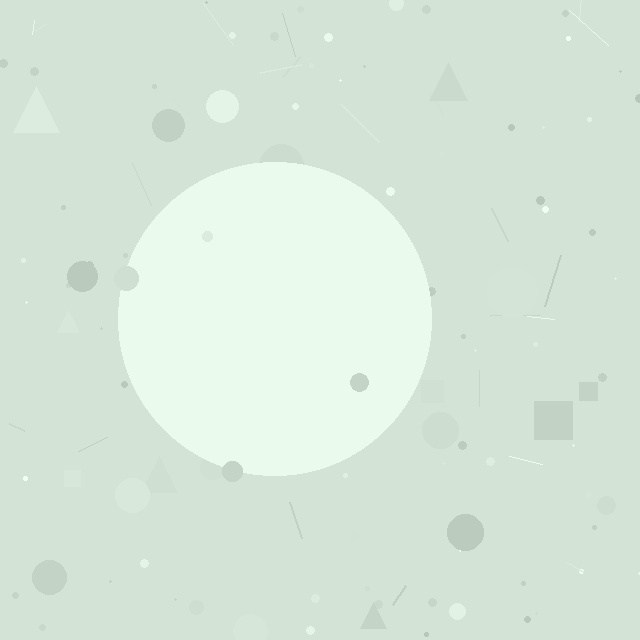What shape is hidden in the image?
A circle is hidden in the image.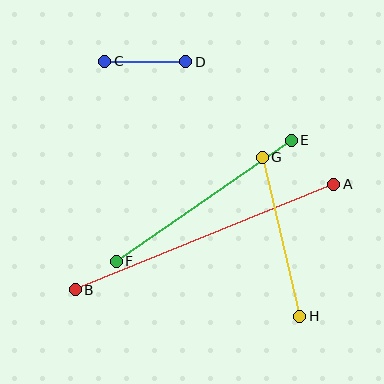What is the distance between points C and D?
The distance is approximately 81 pixels.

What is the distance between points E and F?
The distance is approximately 213 pixels.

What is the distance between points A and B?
The distance is approximately 279 pixels.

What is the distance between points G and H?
The distance is approximately 163 pixels.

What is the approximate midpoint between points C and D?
The midpoint is at approximately (145, 61) pixels.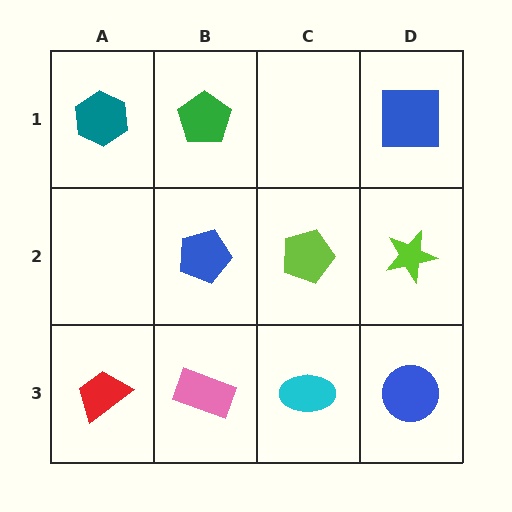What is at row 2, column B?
A blue pentagon.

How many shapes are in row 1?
3 shapes.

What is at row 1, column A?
A teal hexagon.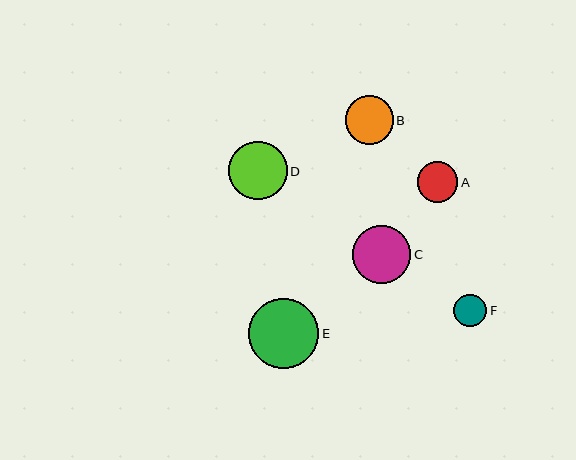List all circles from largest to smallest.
From largest to smallest: E, D, C, B, A, F.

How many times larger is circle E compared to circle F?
Circle E is approximately 2.1 times the size of circle F.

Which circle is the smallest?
Circle F is the smallest with a size of approximately 33 pixels.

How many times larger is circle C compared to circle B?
Circle C is approximately 1.2 times the size of circle B.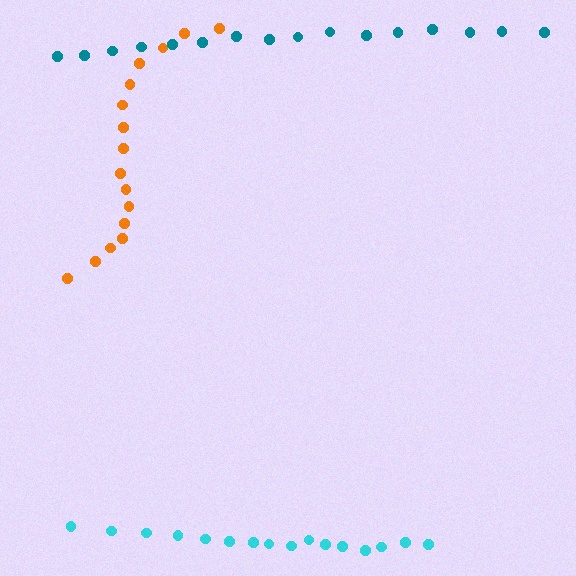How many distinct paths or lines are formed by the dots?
There are 3 distinct paths.